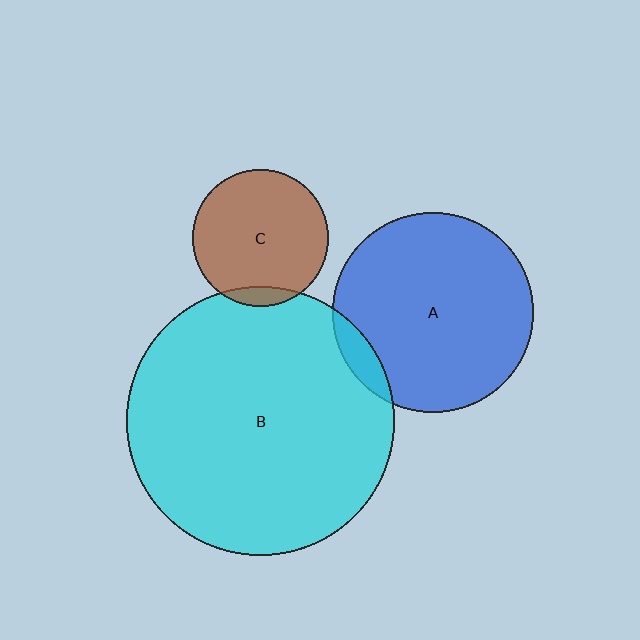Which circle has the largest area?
Circle B (cyan).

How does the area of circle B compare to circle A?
Approximately 1.8 times.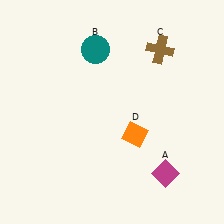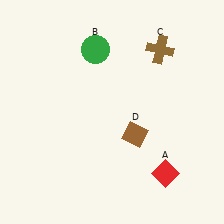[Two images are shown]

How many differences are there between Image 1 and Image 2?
There are 3 differences between the two images.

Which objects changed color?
A changed from magenta to red. B changed from teal to green. D changed from orange to brown.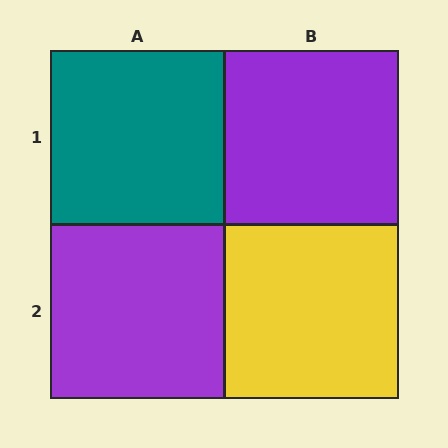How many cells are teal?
1 cell is teal.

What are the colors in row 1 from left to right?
Teal, purple.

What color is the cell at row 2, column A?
Purple.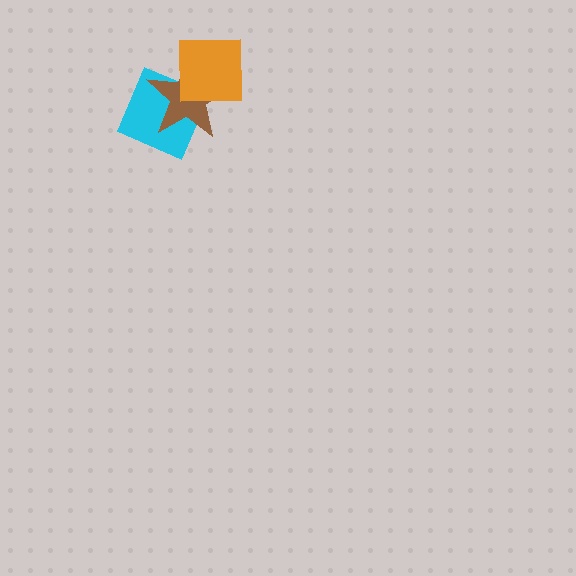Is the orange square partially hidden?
No, no other shape covers it.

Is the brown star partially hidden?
Yes, it is partially covered by another shape.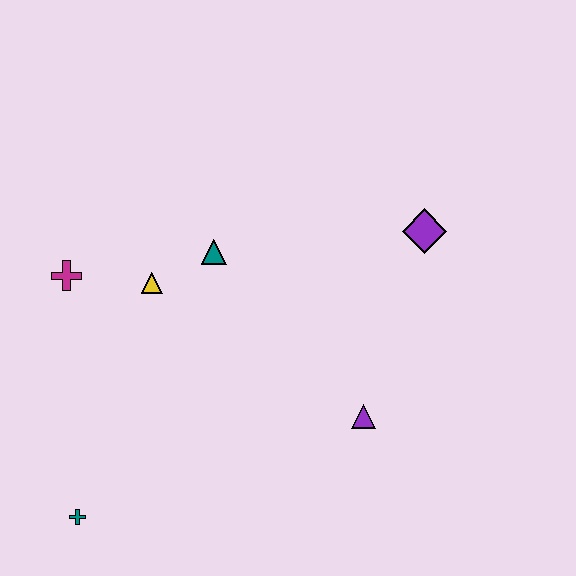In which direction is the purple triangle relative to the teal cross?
The purple triangle is to the right of the teal cross.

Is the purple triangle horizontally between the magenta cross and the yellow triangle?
No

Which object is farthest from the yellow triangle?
The purple diamond is farthest from the yellow triangle.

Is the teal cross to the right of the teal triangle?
No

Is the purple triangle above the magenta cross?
No